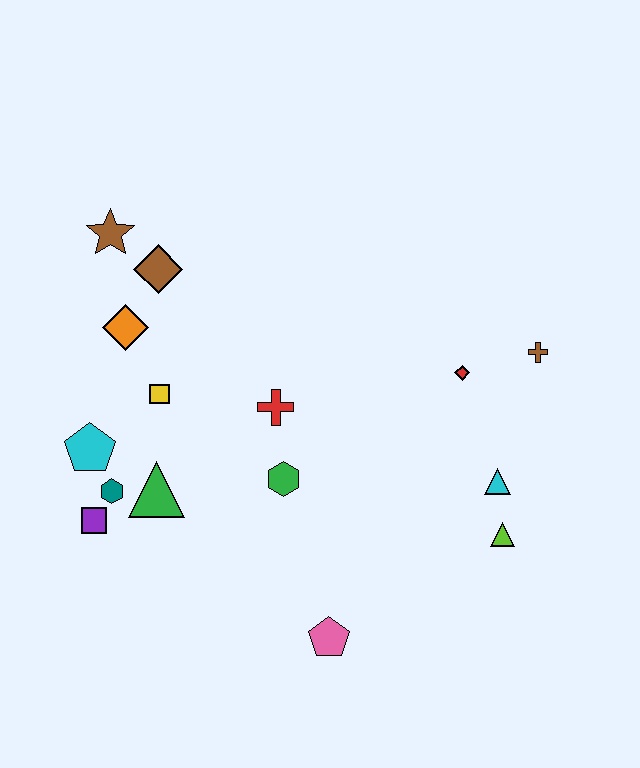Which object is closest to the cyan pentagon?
The teal hexagon is closest to the cyan pentagon.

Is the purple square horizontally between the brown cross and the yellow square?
No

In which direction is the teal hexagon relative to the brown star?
The teal hexagon is below the brown star.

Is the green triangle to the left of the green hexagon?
Yes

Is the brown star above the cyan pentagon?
Yes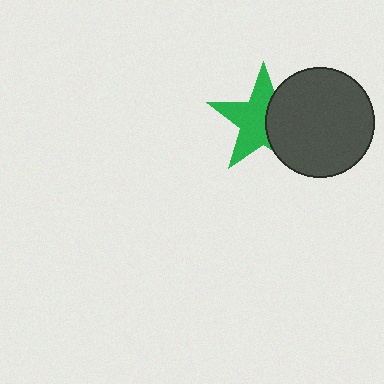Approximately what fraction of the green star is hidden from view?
Roughly 40% of the green star is hidden behind the dark gray circle.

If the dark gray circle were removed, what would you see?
You would see the complete green star.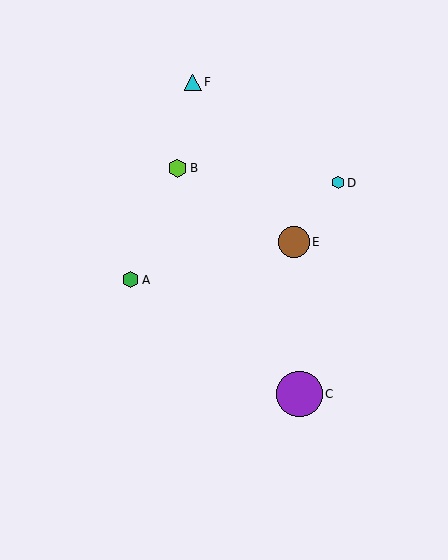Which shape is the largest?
The purple circle (labeled C) is the largest.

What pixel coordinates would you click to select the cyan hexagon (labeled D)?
Click at (338, 183) to select the cyan hexagon D.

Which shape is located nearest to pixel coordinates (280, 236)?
The brown circle (labeled E) at (294, 242) is nearest to that location.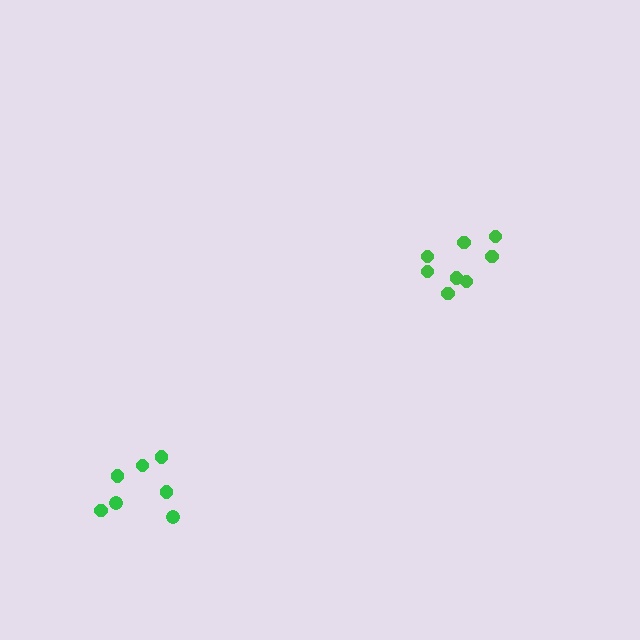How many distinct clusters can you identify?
There are 2 distinct clusters.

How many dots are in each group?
Group 1: 7 dots, Group 2: 8 dots (15 total).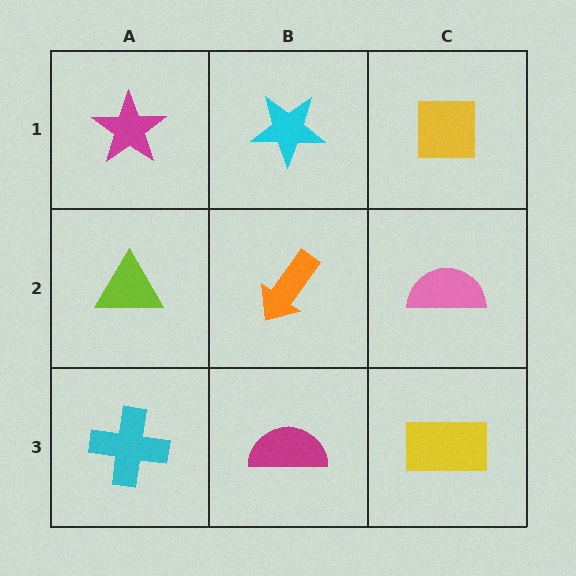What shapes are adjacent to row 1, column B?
An orange arrow (row 2, column B), a magenta star (row 1, column A), a yellow square (row 1, column C).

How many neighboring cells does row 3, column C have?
2.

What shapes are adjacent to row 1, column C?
A pink semicircle (row 2, column C), a cyan star (row 1, column B).